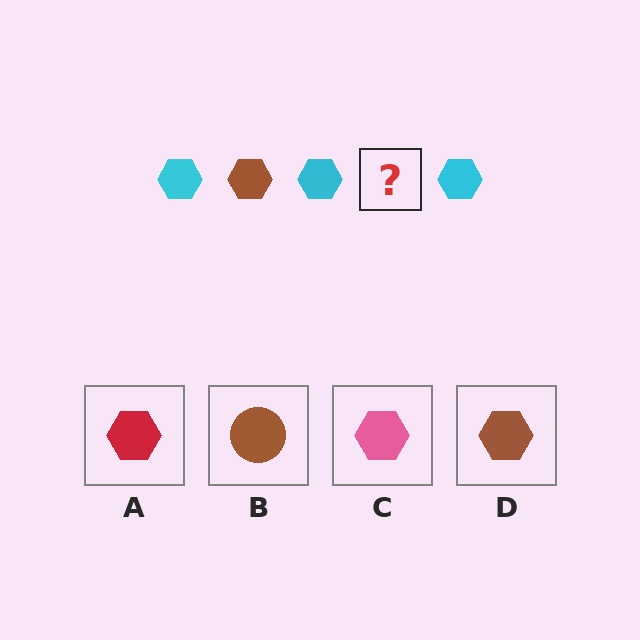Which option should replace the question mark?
Option D.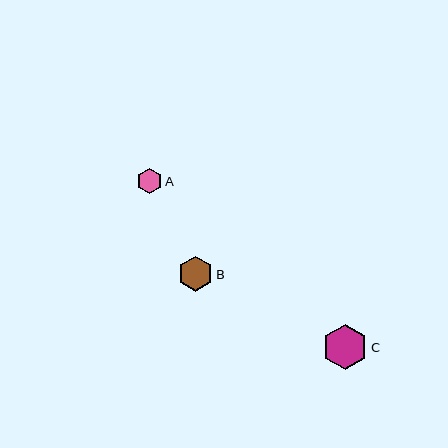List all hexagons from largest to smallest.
From largest to smallest: C, B, A.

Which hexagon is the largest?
Hexagon C is the largest with a size of approximately 45 pixels.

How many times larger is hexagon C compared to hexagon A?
Hexagon C is approximately 1.7 times the size of hexagon A.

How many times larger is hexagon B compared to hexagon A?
Hexagon B is approximately 1.4 times the size of hexagon A.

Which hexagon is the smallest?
Hexagon A is the smallest with a size of approximately 26 pixels.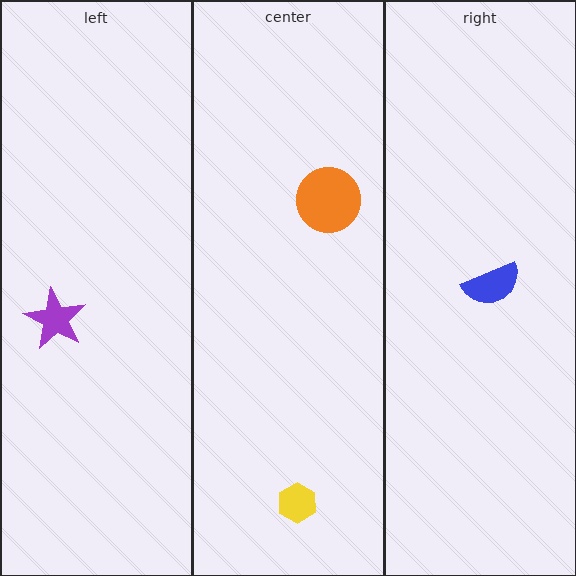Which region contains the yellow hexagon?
The center region.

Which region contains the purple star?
The left region.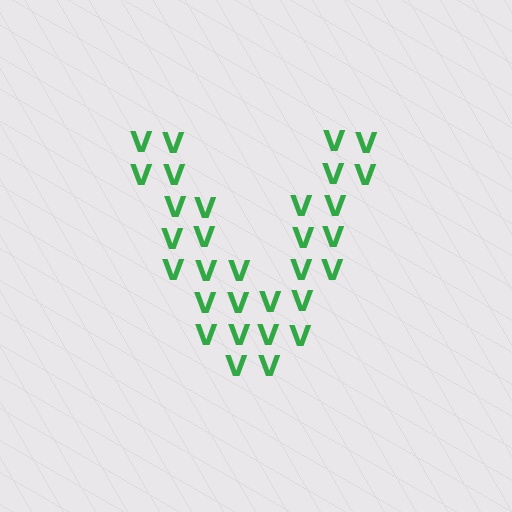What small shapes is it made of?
It is made of small letter V's.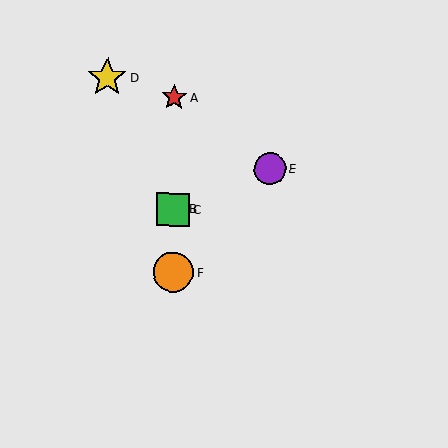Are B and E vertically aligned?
No, B is at x≈173 and E is at x≈270.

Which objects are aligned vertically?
Objects A, B, C, F are aligned vertically.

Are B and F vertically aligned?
Yes, both are at x≈173.